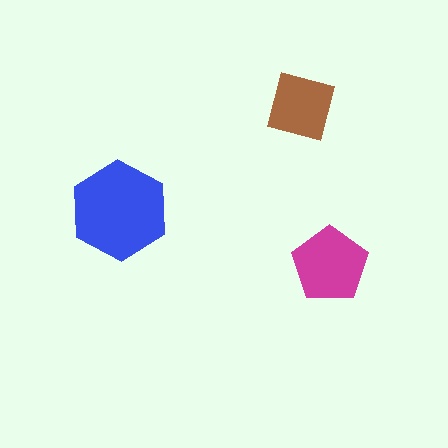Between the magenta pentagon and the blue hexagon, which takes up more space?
The blue hexagon.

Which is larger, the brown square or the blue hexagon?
The blue hexagon.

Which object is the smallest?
The brown square.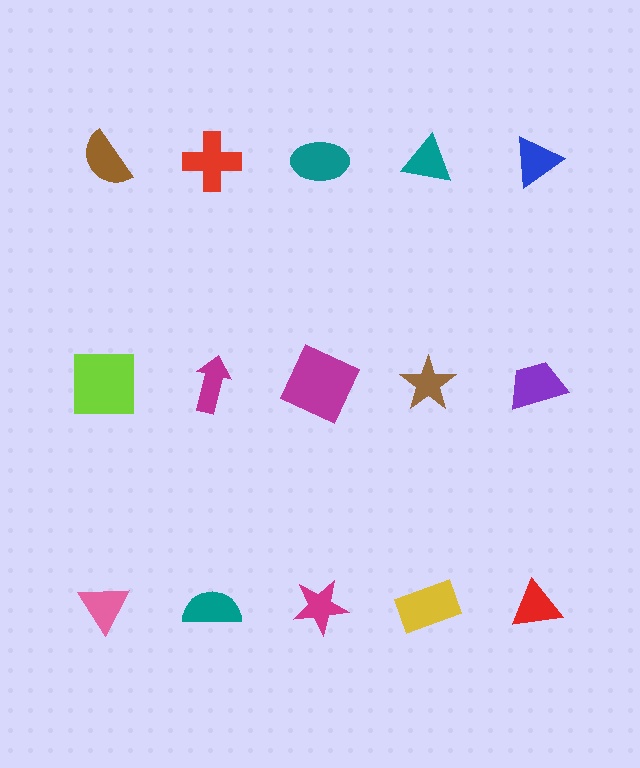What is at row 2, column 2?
A magenta arrow.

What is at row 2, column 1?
A lime square.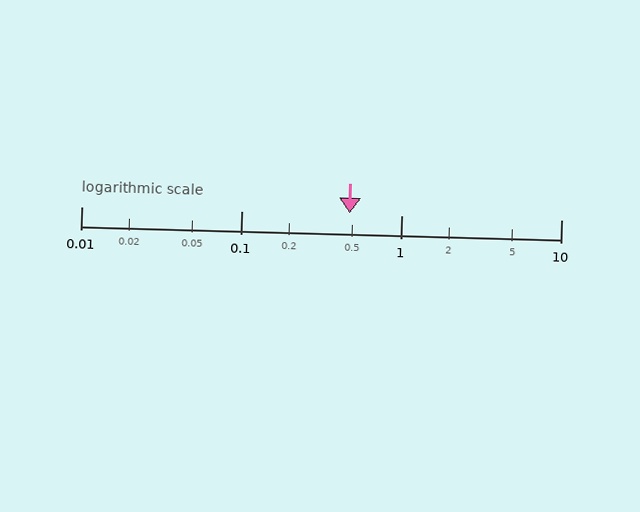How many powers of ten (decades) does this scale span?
The scale spans 3 decades, from 0.01 to 10.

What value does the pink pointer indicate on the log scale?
The pointer indicates approximately 0.48.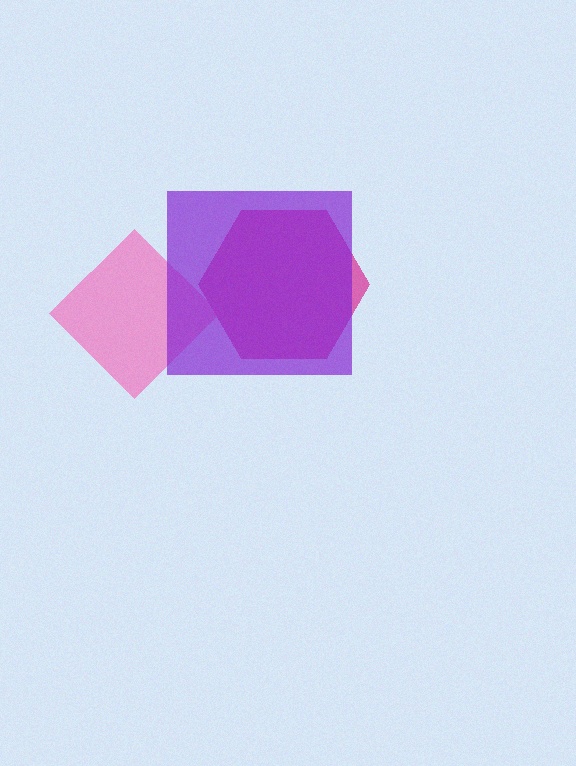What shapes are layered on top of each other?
The layered shapes are: a magenta hexagon, a pink diamond, a purple square.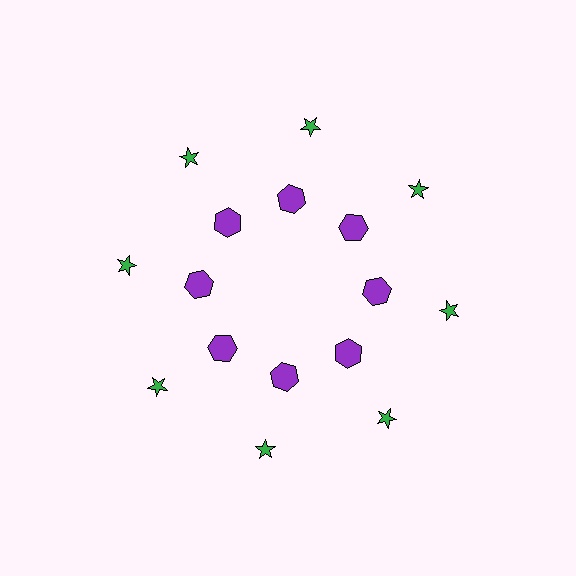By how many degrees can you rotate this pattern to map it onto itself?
The pattern maps onto itself every 45 degrees of rotation.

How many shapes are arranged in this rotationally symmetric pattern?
There are 16 shapes, arranged in 8 groups of 2.